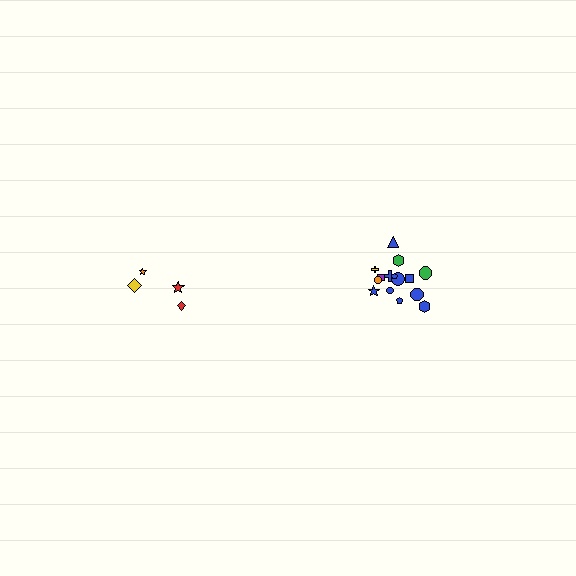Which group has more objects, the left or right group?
The right group.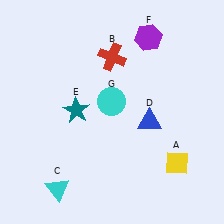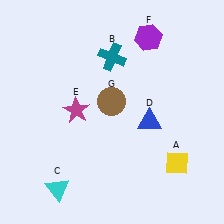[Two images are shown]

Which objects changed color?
B changed from red to teal. E changed from teal to magenta. G changed from cyan to brown.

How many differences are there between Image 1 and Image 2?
There are 3 differences between the two images.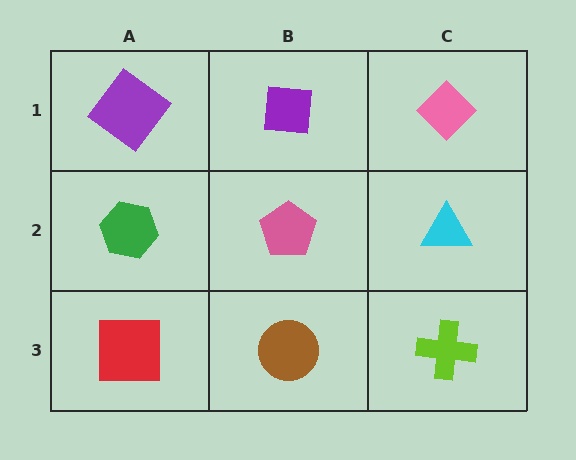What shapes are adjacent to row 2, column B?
A purple square (row 1, column B), a brown circle (row 3, column B), a green hexagon (row 2, column A), a cyan triangle (row 2, column C).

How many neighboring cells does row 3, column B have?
3.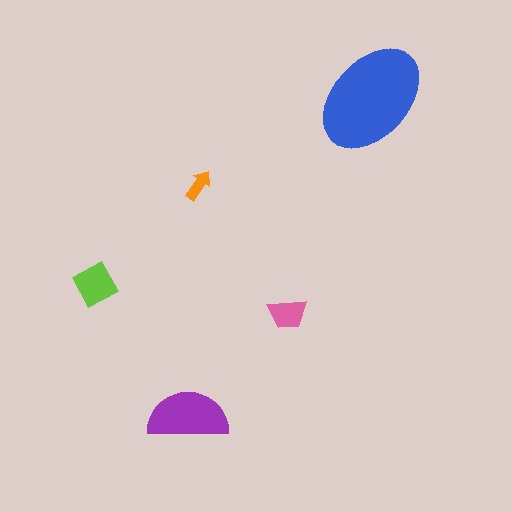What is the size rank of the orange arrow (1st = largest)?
5th.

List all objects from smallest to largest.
The orange arrow, the pink trapezoid, the lime square, the purple semicircle, the blue ellipse.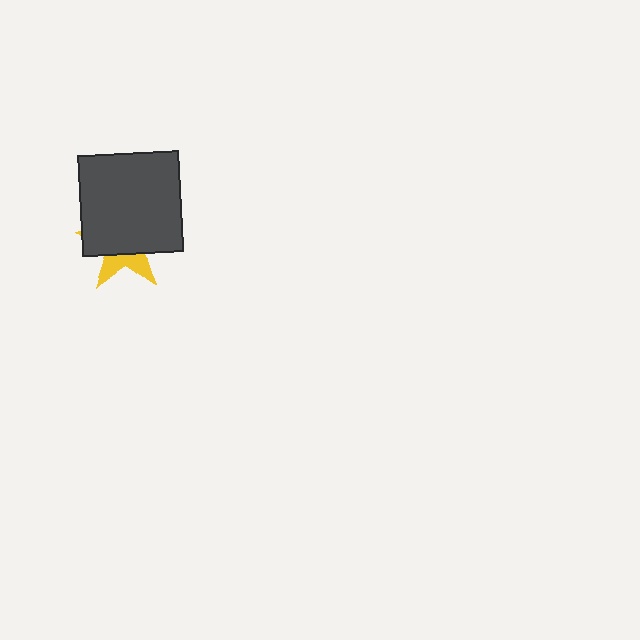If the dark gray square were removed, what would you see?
You would see the complete yellow star.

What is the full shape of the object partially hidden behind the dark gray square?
The partially hidden object is a yellow star.